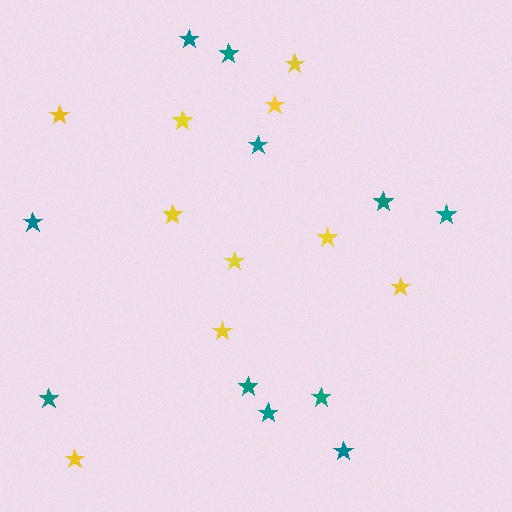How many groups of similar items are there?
There are 2 groups: one group of yellow stars (10) and one group of teal stars (11).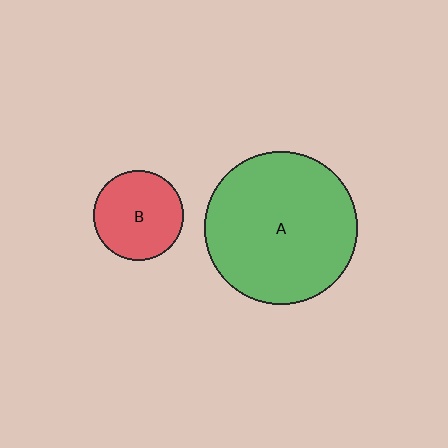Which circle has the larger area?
Circle A (green).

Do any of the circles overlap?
No, none of the circles overlap.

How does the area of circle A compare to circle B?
Approximately 2.9 times.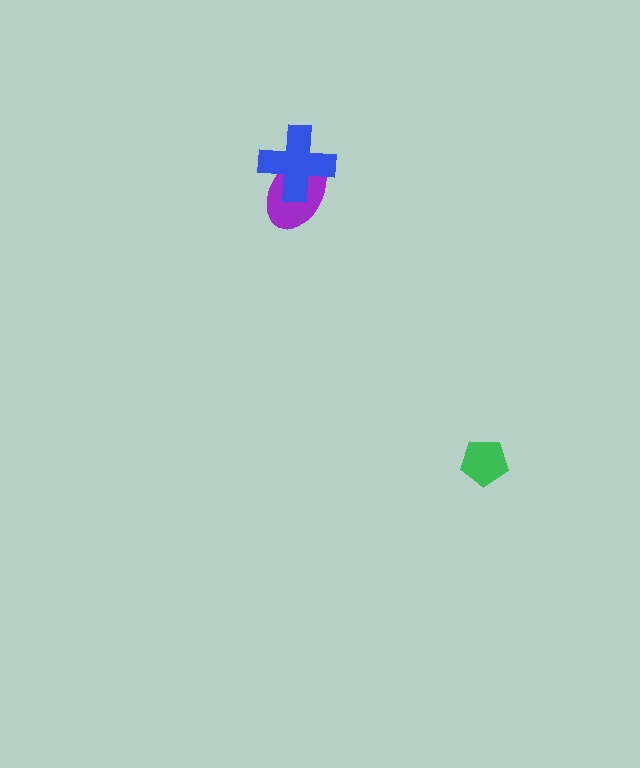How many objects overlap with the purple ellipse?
1 object overlaps with the purple ellipse.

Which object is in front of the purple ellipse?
The blue cross is in front of the purple ellipse.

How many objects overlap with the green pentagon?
0 objects overlap with the green pentagon.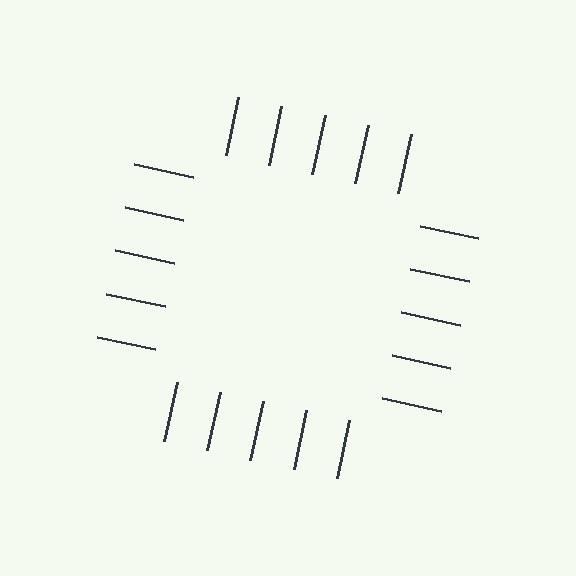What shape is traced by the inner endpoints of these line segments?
An illusory square — the line segments terminate on its edges but no continuous stroke is drawn.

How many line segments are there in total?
20 — 5 along each of the 4 edges.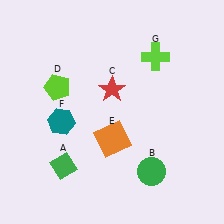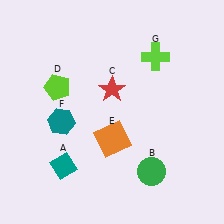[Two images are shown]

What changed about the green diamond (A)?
In Image 1, A is green. In Image 2, it changed to teal.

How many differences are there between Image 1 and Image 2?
There is 1 difference between the two images.